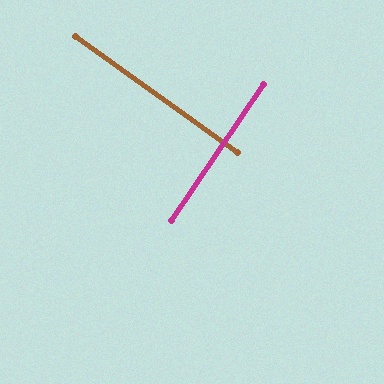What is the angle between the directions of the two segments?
Approximately 89 degrees.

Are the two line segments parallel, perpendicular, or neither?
Perpendicular — they meet at approximately 89°.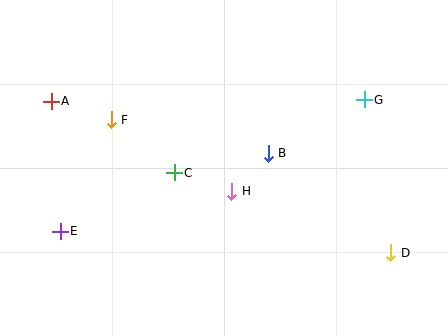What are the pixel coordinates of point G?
Point G is at (364, 100).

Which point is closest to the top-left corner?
Point A is closest to the top-left corner.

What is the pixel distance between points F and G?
The distance between F and G is 253 pixels.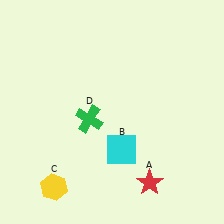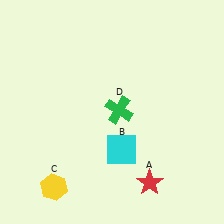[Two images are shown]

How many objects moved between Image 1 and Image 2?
1 object moved between the two images.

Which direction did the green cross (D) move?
The green cross (D) moved right.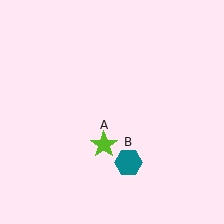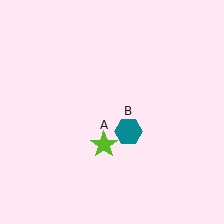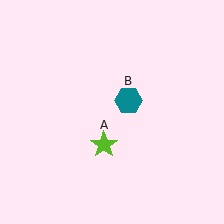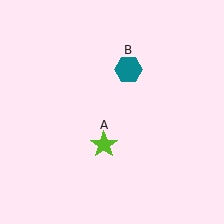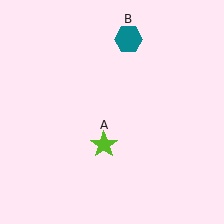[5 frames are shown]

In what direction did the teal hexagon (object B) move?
The teal hexagon (object B) moved up.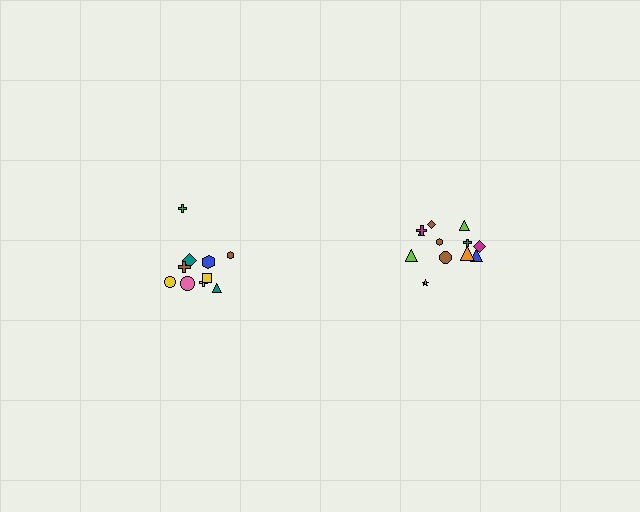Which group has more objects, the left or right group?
The right group.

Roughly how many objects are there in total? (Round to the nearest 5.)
Roughly 20 objects in total.